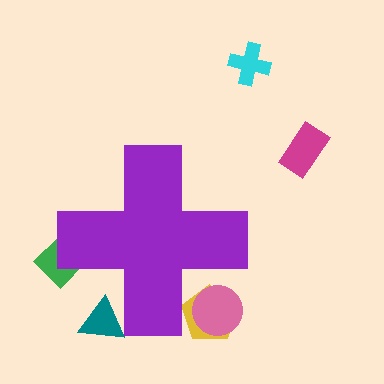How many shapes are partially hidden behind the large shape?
4 shapes are partially hidden.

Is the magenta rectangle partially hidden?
No, the magenta rectangle is fully visible.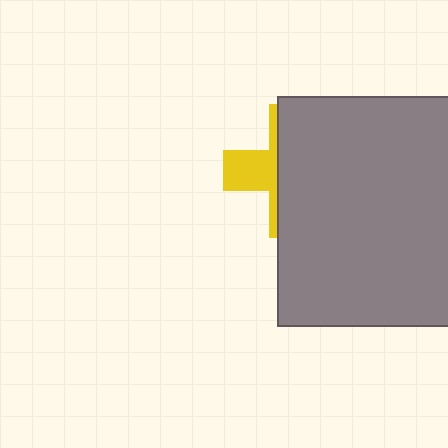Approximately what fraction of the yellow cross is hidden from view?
Roughly 67% of the yellow cross is hidden behind the gray rectangle.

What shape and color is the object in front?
The object in front is a gray rectangle.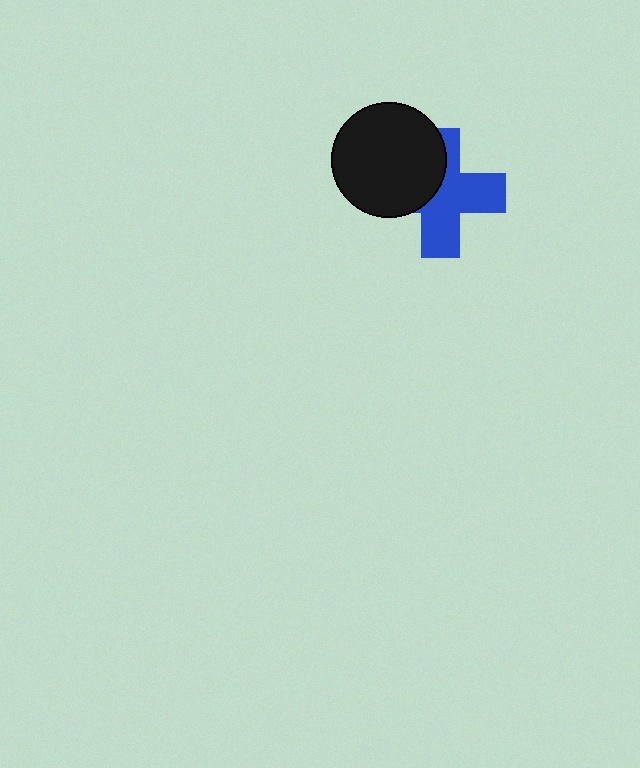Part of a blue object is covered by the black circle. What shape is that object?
It is a cross.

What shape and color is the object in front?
The object in front is a black circle.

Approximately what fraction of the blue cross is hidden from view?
Roughly 39% of the blue cross is hidden behind the black circle.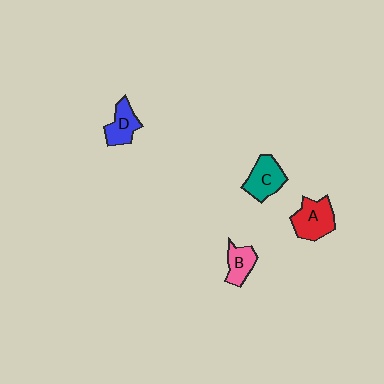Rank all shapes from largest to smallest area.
From largest to smallest: A (red), C (teal), D (blue), B (pink).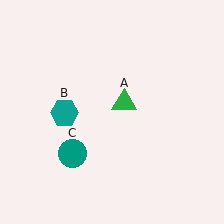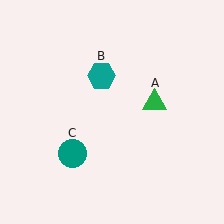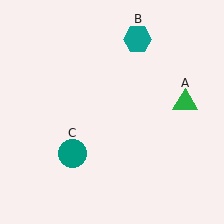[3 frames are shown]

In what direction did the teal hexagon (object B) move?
The teal hexagon (object B) moved up and to the right.